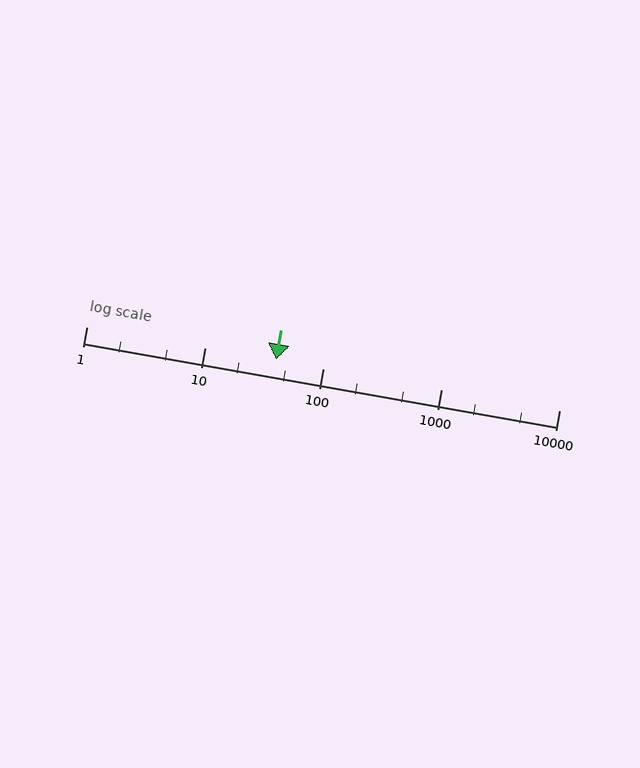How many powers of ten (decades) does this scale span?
The scale spans 4 decades, from 1 to 10000.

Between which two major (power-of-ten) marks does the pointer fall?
The pointer is between 10 and 100.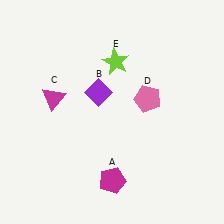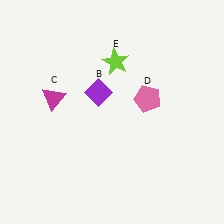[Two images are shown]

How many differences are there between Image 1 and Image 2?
There is 1 difference between the two images.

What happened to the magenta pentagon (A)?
The magenta pentagon (A) was removed in Image 2. It was in the bottom-right area of Image 1.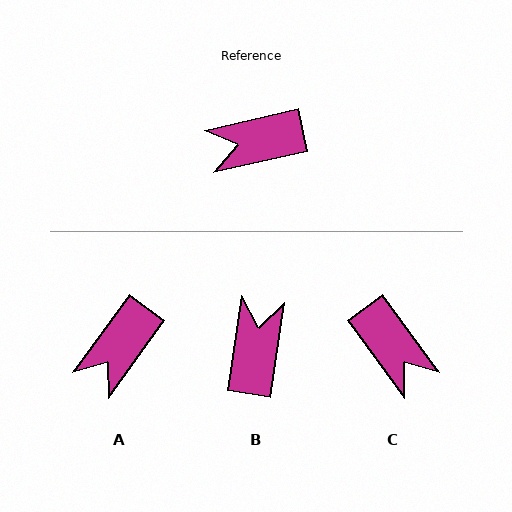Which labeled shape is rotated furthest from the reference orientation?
C, about 113 degrees away.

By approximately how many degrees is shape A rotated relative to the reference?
Approximately 41 degrees counter-clockwise.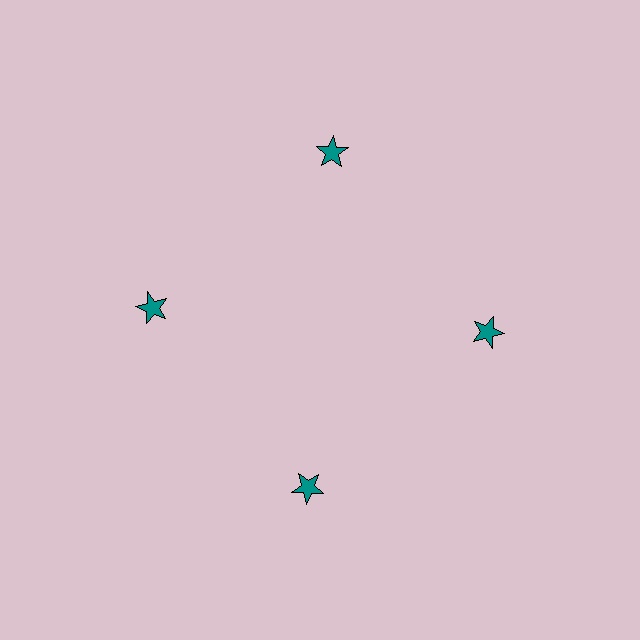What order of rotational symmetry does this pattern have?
This pattern has 4-fold rotational symmetry.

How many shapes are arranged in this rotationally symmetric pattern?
There are 4 shapes, arranged in 4 groups of 1.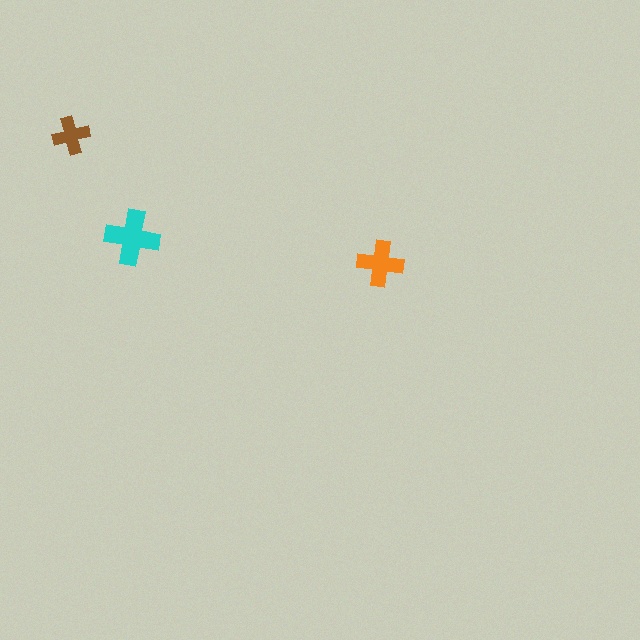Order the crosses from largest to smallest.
the cyan one, the orange one, the brown one.